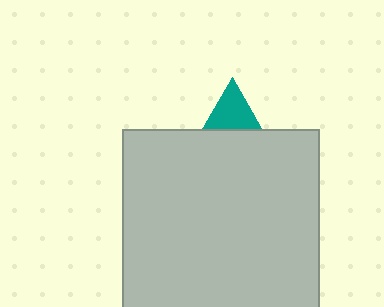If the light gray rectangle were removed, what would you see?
You would see the complete teal triangle.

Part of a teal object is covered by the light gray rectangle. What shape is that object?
It is a triangle.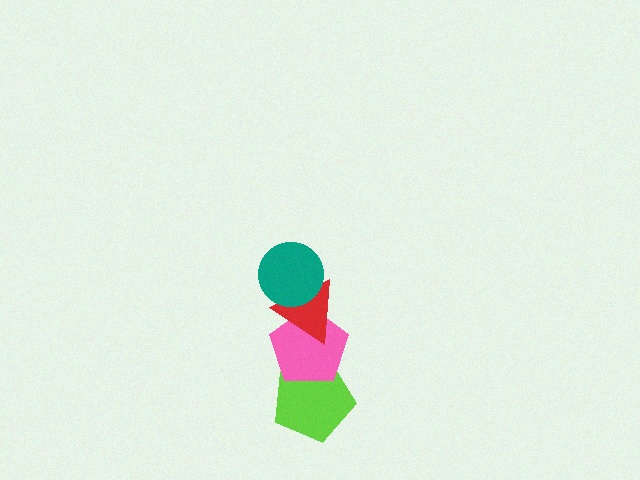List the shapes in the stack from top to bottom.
From top to bottom: the teal circle, the red triangle, the pink pentagon, the lime pentagon.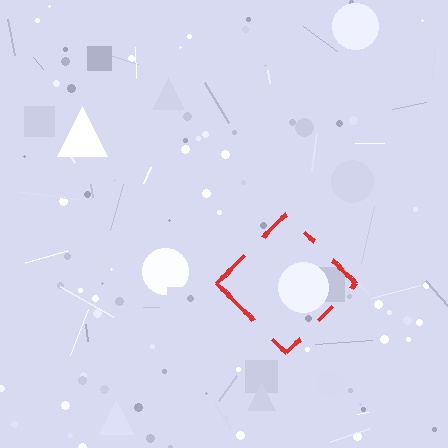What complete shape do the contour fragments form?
The contour fragments form a diamond.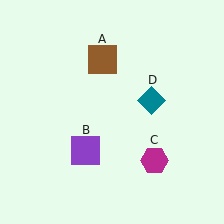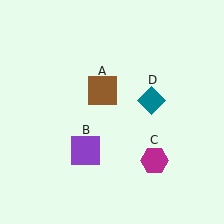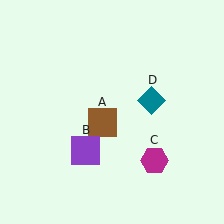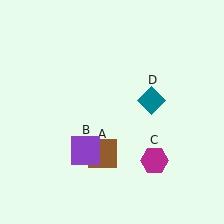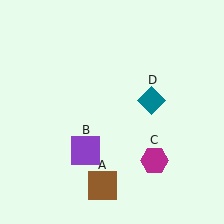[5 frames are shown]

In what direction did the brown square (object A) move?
The brown square (object A) moved down.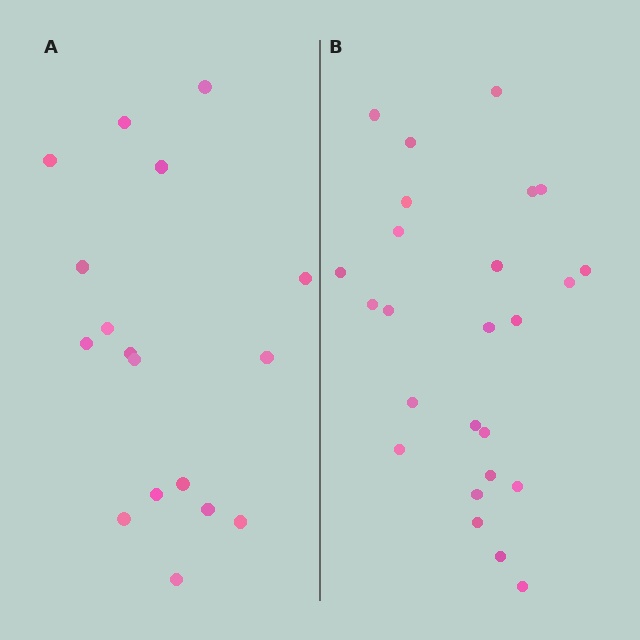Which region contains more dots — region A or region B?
Region B (the right region) has more dots.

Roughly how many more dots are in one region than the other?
Region B has roughly 8 or so more dots than region A.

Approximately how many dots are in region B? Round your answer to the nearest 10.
About 20 dots. (The exact count is 25, which rounds to 20.)